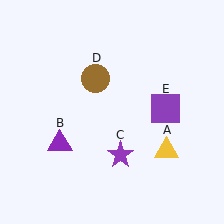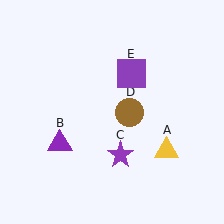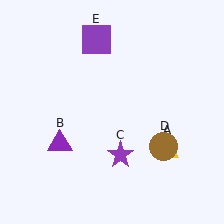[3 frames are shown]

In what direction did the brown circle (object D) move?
The brown circle (object D) moved down and to the right.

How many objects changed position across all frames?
2 objects changed position: brown circle (object D), purple square (object E).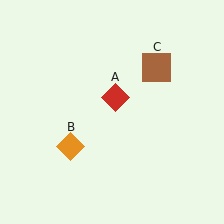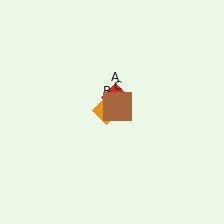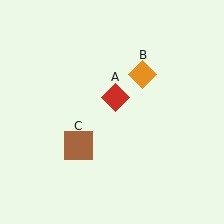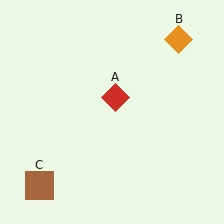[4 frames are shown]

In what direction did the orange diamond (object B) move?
The orange diamond (object B) moved up and to the right.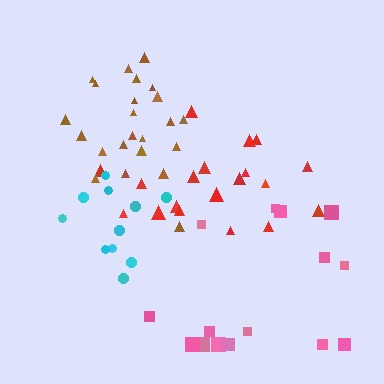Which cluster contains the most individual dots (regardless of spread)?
Brown (23).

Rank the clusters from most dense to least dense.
cyan, brown, red, pink.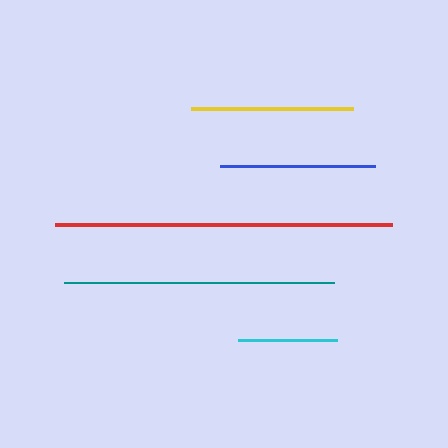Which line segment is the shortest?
The cyan line is the shortest at approximately 99 pixels.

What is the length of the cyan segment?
The cyan segment is approximately 99 pixels long.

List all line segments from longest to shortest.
From longest to shortest: red, teal, yellow, blue, cyan.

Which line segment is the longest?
The red line is the longest at approximately 337 pixels.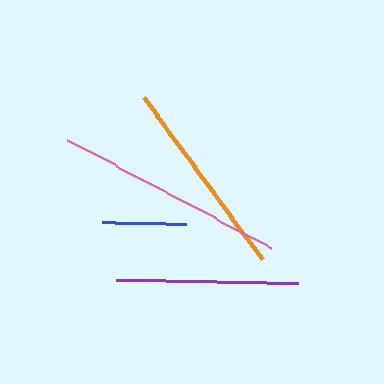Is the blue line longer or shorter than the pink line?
The pink line is longer than the blue line.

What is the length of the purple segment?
The purple segment is approximately 183 pixels long.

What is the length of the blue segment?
The blue segment is approximately 84 pixels long.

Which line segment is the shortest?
The blue line is the shortest at approximately 84 pixels.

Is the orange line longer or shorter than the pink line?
The pink line is longer than the orange line.